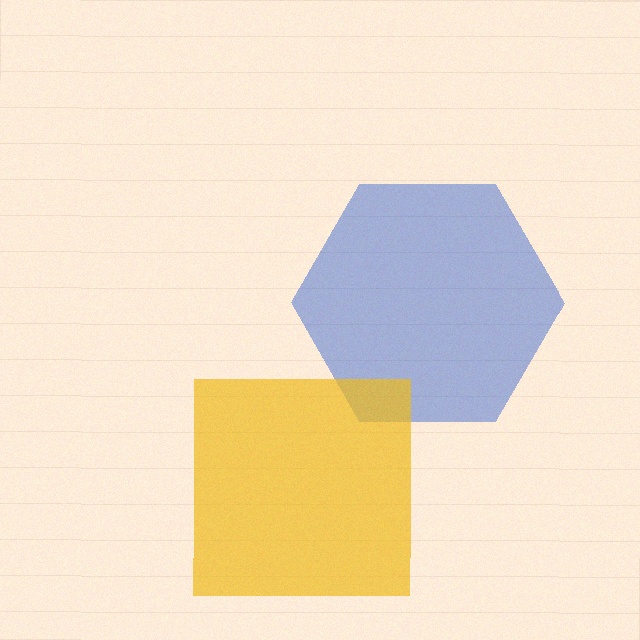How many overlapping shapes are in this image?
There are 2 overlapping shapes in the image.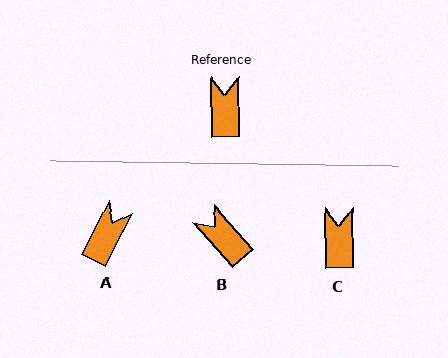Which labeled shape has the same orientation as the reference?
C.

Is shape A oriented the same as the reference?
No, it is off by about 27 degrees.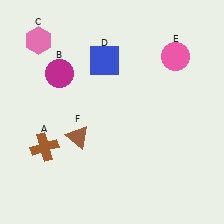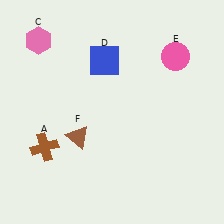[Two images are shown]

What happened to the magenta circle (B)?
The magenta circle (B) was removed in Image 2. It was in the top-left area of Image 1.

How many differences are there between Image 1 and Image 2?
There is 1 difference between the two images.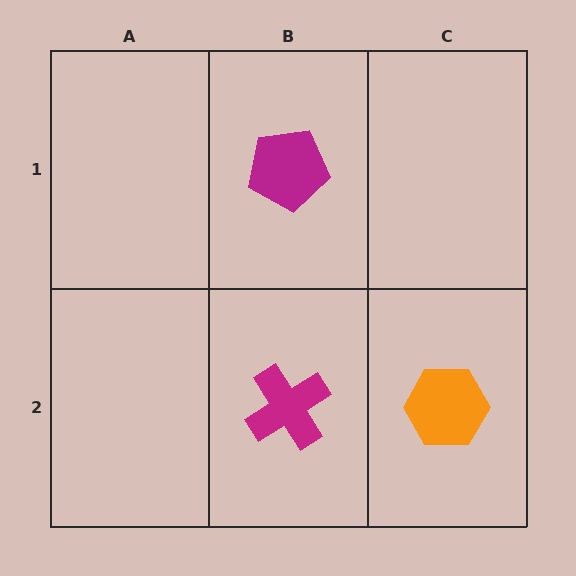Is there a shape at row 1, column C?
No, that cell is empty.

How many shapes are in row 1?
1 shape.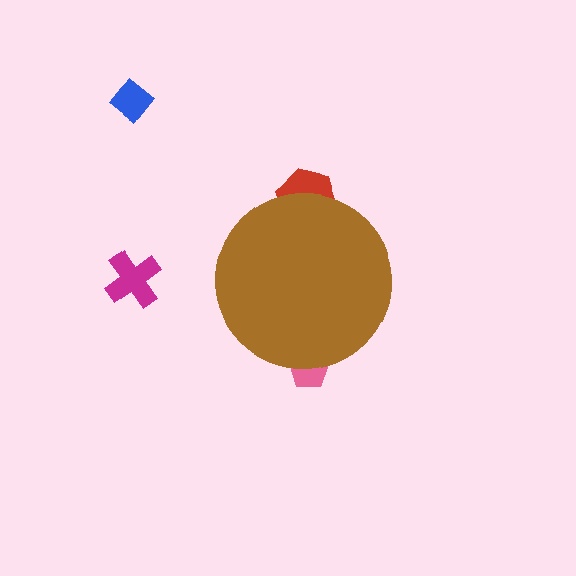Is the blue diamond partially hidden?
No, the blue diamond is fully visible.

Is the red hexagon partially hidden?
Yes, the red hexagon is partially hidden behind the brown circle.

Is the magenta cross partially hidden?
No, the magenta cross is fully visible.